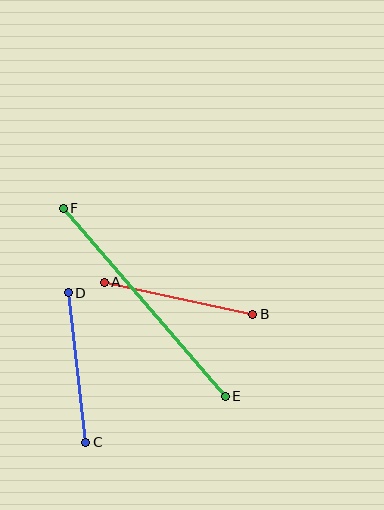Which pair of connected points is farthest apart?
Points E and F are farthest apart.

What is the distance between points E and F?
The distance is approximately 248 pixels.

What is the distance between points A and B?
The distance is approximately 152 pixels.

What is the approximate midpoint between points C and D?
The midpoint is at approximately (77, 368) pixels.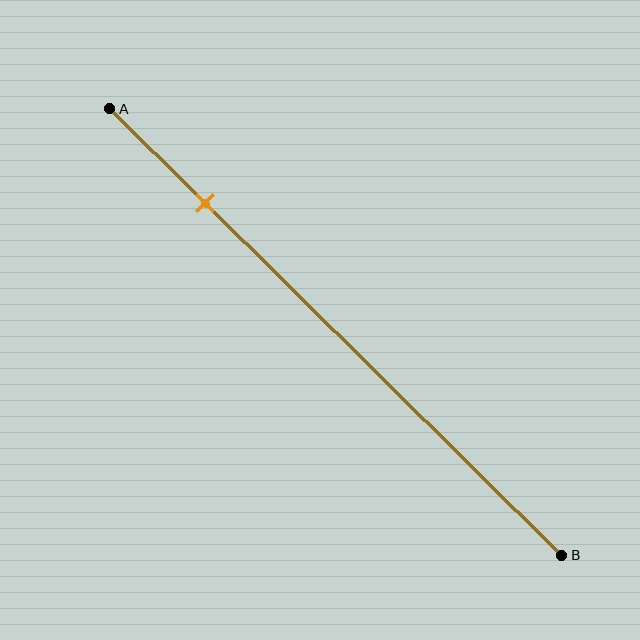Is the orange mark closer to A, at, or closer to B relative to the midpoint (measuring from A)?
The orange mark is closer to point A than the midpoint of segment AB.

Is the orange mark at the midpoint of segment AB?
No, the mark is at about 20% from A, not at the 50% midpoint.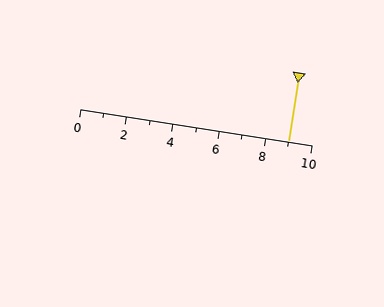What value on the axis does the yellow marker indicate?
The marker indicates approximately 9.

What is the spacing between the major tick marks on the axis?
The major ticks are spaced 2 apart.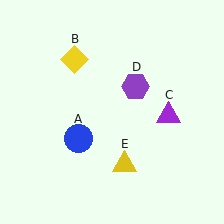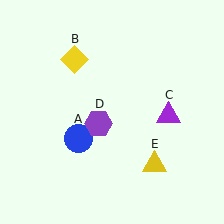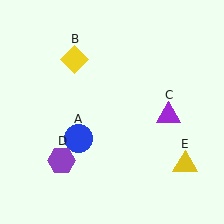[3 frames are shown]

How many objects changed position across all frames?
2 objects changed position: purple hexagon (object D), yellow triangle (object E).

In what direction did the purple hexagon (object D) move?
The purple hexagon (object D) moved down and to the left.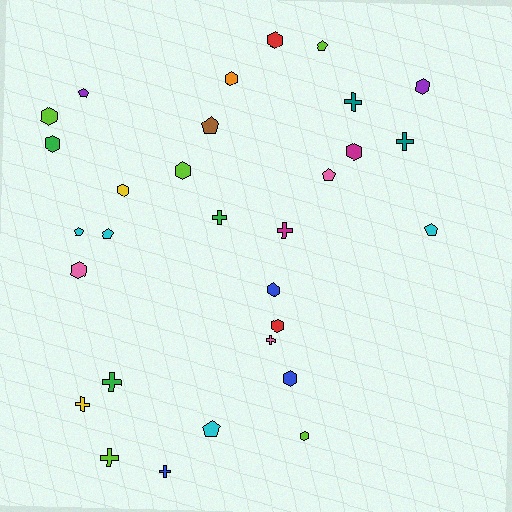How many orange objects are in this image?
There is 1 orange object.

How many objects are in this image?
There are 30 objects.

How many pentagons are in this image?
There are 8 pentagons.